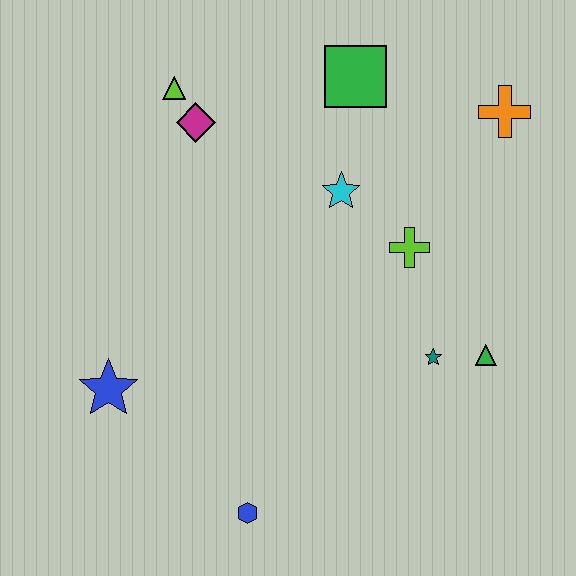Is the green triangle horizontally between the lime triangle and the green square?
No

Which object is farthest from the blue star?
The orange cross is farthest from the blue star.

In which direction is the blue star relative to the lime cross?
The blue star is to the left of the lime cross.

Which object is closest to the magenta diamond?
The lime triangle is closest to the magenta diamond.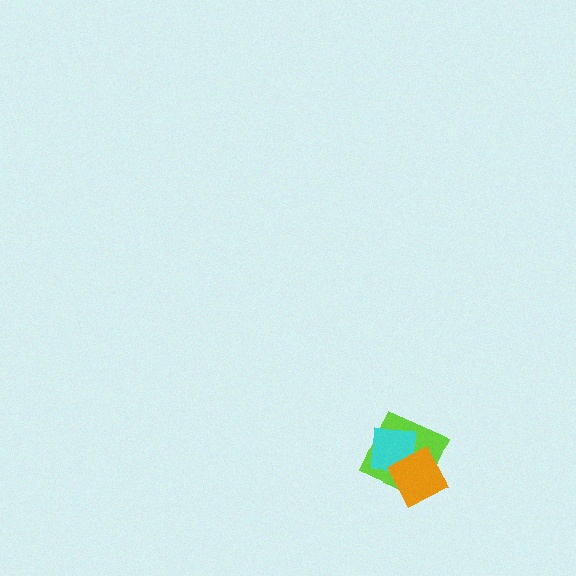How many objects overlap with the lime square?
2 objects overlap with the lime square.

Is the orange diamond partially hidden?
No, no other shape covers it.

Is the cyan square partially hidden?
Yes, it is partially covered by another shape.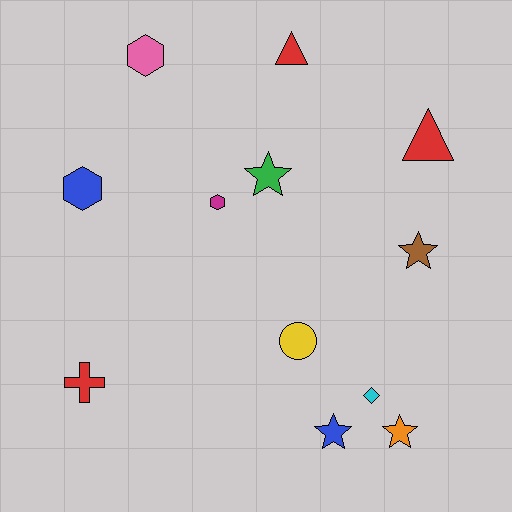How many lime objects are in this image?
There are no lime objects.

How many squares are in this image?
There are no squares.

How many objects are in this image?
There are 12 objects.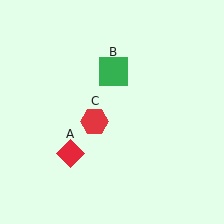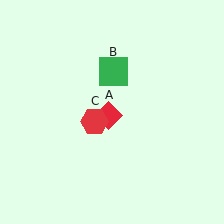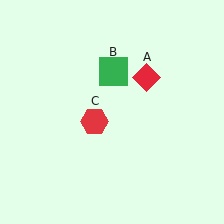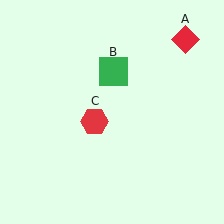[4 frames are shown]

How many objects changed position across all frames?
1 object changed position: red diamond (object A).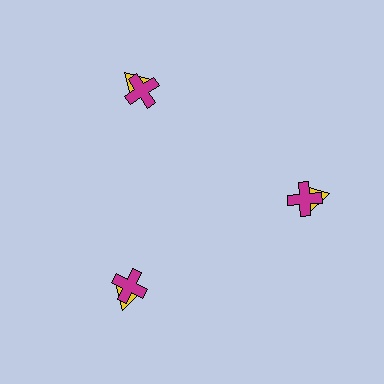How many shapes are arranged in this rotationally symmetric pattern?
There are 6 shapes, arranged in 3 groups of 2.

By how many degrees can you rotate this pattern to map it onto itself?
The pattern maps onto itself every 120 degrees of rotation.